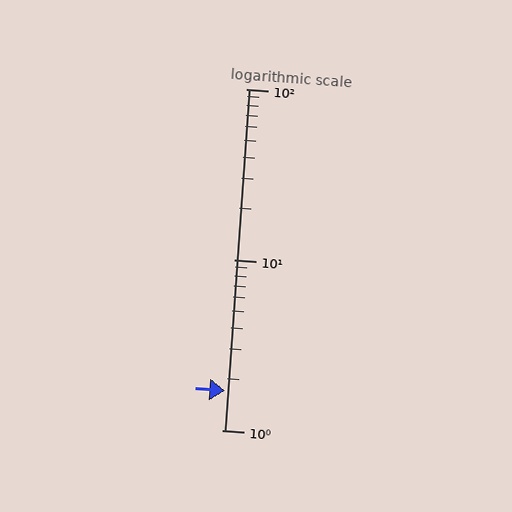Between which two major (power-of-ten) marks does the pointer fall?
The pointer is between 1 and 10.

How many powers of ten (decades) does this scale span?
The scale spans 2 decades, from 1 to 100.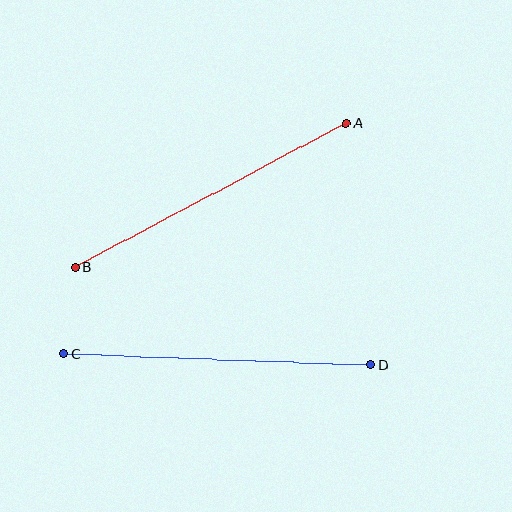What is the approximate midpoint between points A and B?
The midpoint is at approximately (211, 195) pixels.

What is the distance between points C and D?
The distance is approximately 307 pixels.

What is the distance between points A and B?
The distance is approximately 307 pixels.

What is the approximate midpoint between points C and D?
The midpoint is at approximately (217, 359) pixels.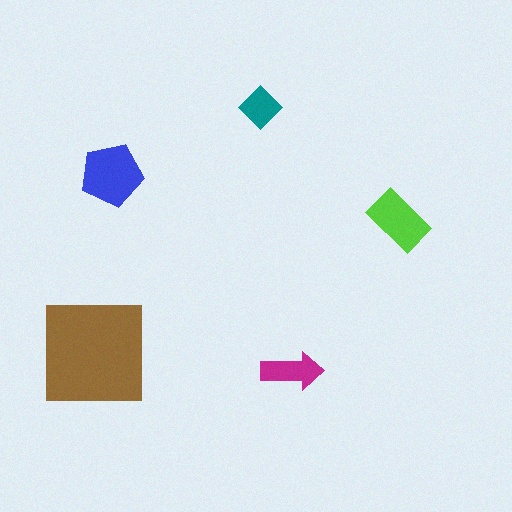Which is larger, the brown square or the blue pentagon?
The brown square.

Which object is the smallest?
The teal diamond.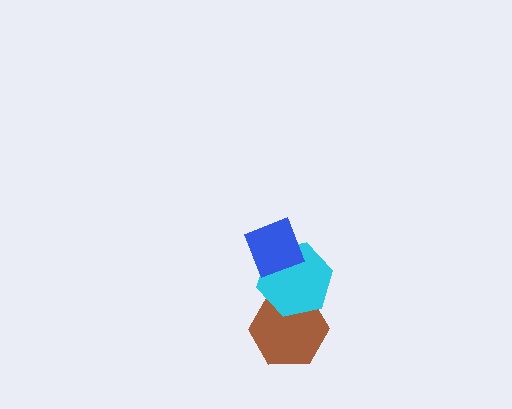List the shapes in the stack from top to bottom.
From top to bottom: the blue diamond, the cyan hexagon, the brown hexagon.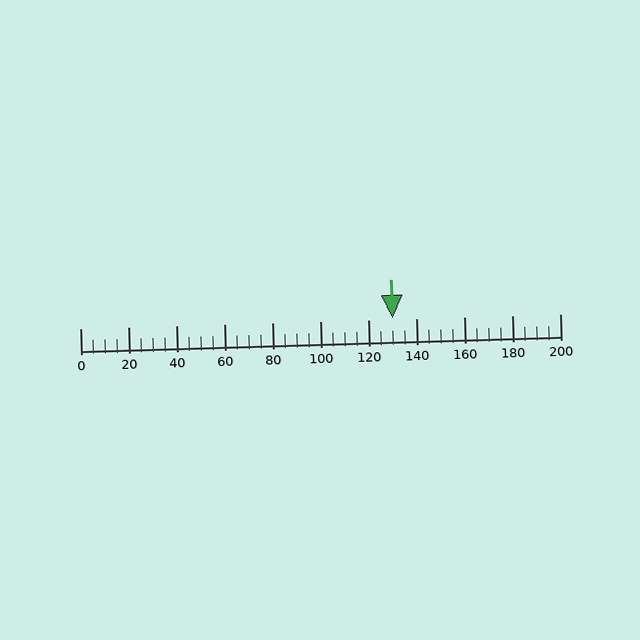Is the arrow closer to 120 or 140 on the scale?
The arrow is closer to 140.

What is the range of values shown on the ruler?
The ruler shows values from 0 to 200.